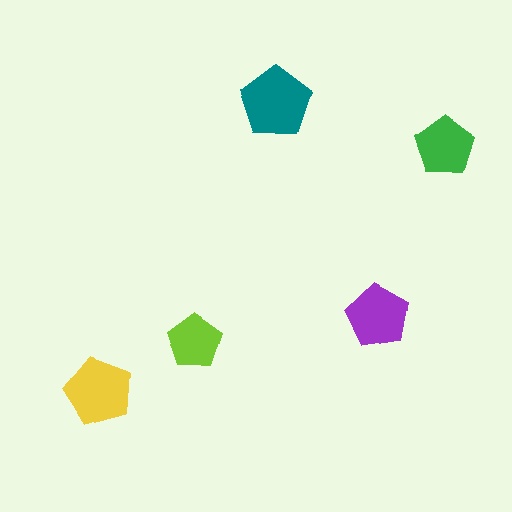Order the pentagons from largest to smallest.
the teal one, the yellow one, the purple one, the green one, the lime one.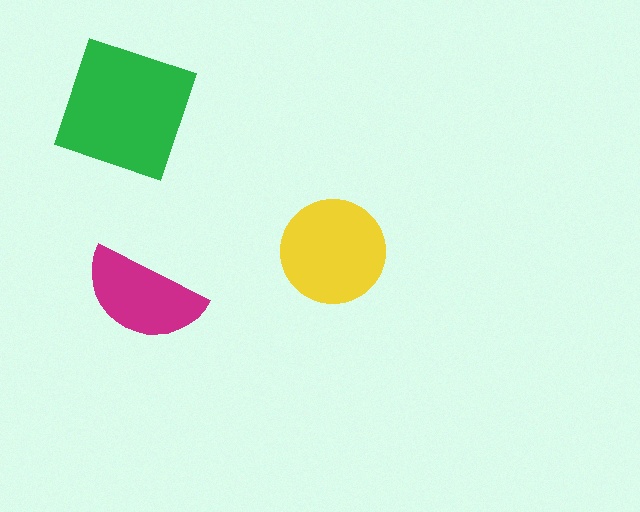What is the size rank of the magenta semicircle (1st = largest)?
3rd.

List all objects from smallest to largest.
The magenta semicircle, the yellow circle, the green square.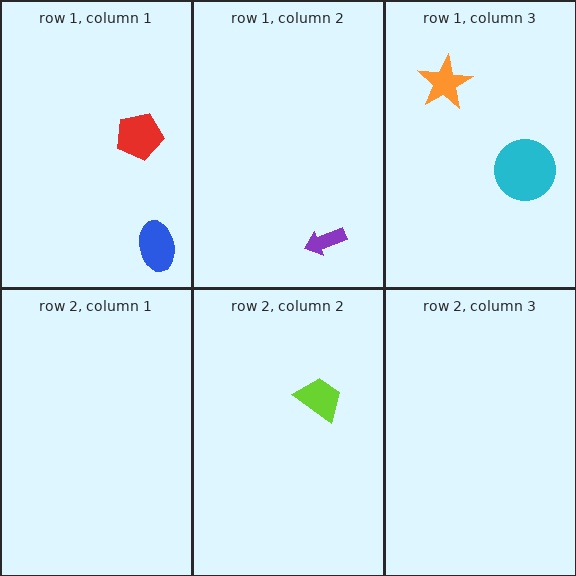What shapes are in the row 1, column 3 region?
The orange star, the cyan circle.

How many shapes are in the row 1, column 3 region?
2.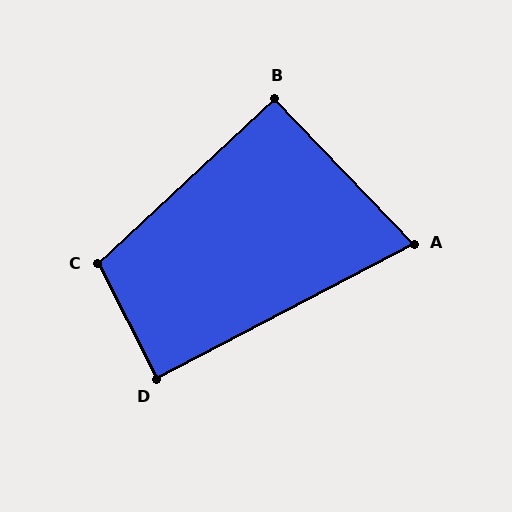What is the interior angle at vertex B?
Approximately 91 degrees (approximately right).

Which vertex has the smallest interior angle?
A, at approximately 74 degrees.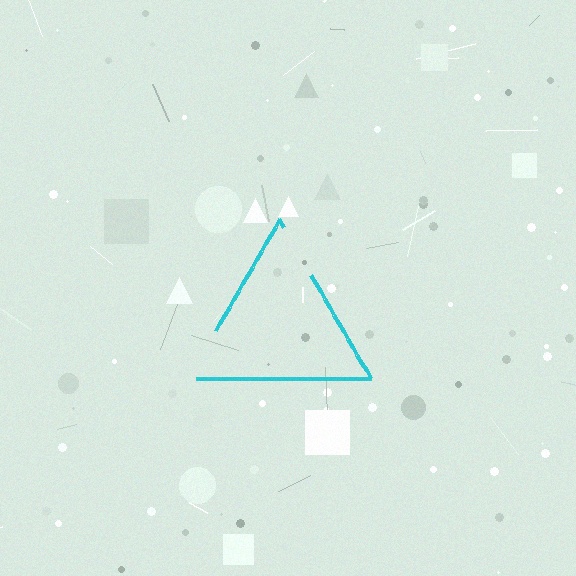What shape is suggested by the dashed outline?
The dashed outline suggests a triangle.